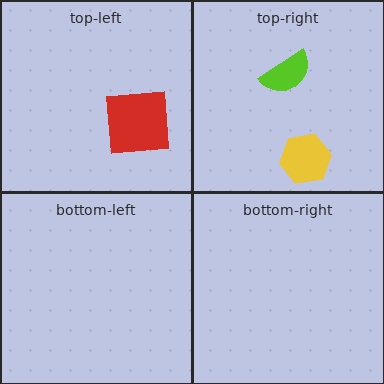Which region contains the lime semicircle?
The top-right region.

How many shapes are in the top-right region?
2.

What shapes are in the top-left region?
The red square.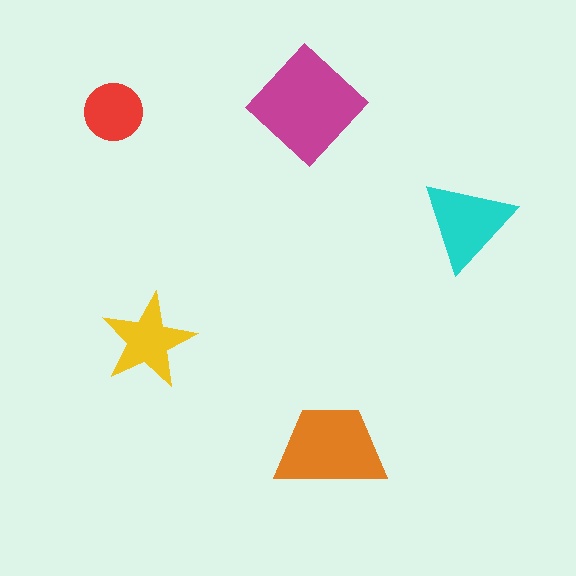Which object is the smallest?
The red circle.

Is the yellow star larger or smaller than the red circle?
Larger.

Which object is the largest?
The magenta diamond.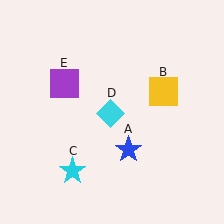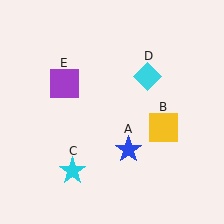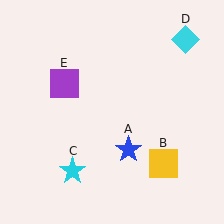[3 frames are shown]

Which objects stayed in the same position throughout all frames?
Blue star (object A) and cyan star (object C) and purple square (object E) remained stationary.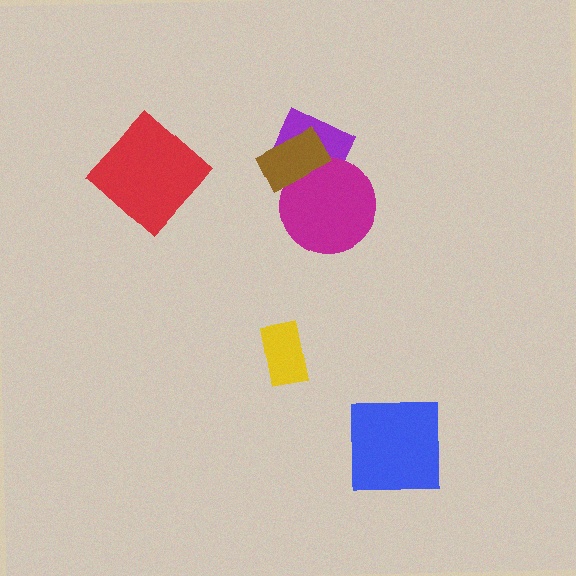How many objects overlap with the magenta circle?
2 objects overlap with the magenta circle.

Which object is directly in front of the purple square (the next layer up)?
The magenta circle is directly in front of the purple square.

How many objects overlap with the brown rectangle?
2 objects overlap with the brown rectangle.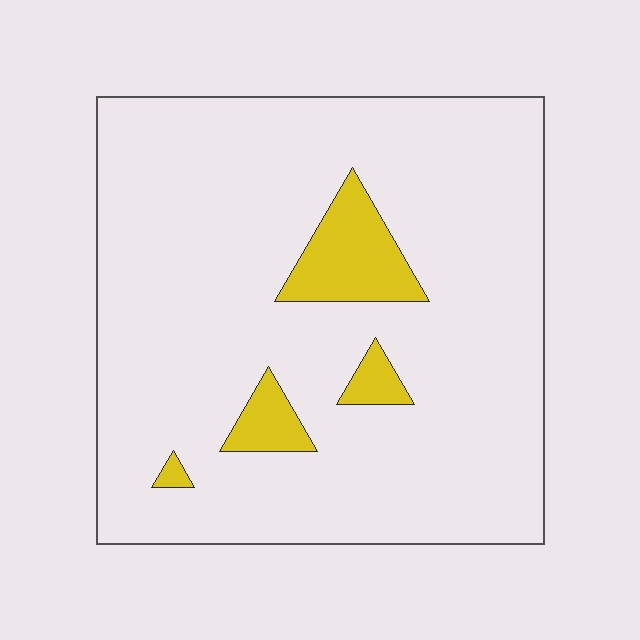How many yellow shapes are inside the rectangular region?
4.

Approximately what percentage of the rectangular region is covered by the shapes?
Approximately 10%.